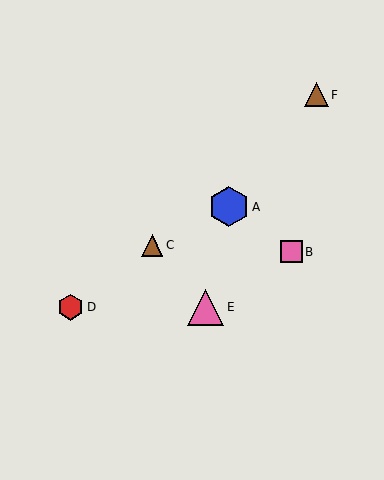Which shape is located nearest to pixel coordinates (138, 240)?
The brown triangle (labeled C) at (152, 245) is nearest to that location.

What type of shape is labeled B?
Shape B is a pink square.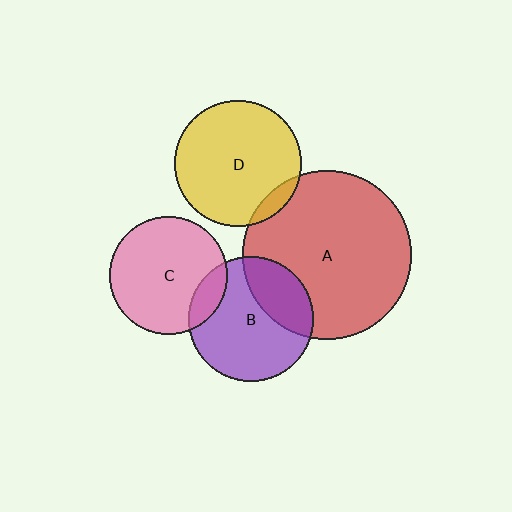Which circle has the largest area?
Circle A (red).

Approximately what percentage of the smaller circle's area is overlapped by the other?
Approximately 30%.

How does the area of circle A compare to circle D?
Approximately 1.8 times.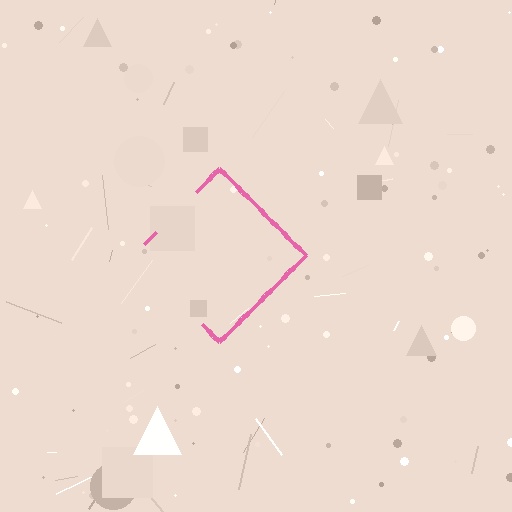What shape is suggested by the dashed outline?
The dashed outline suggests a diamond.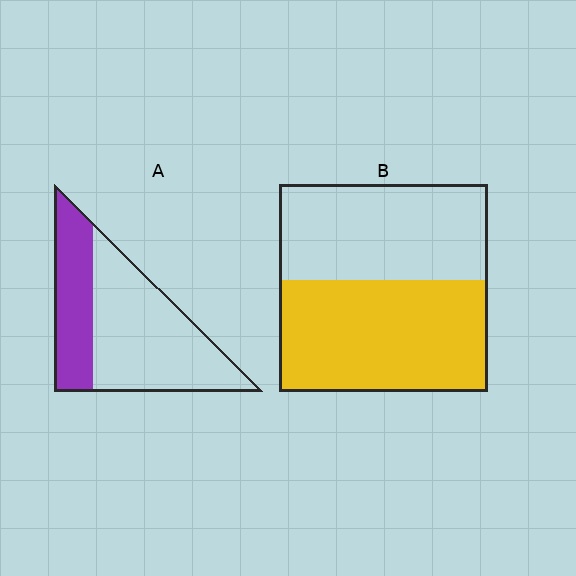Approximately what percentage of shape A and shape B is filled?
A is approximately 35% and B is approximately 55%.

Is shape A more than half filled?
No.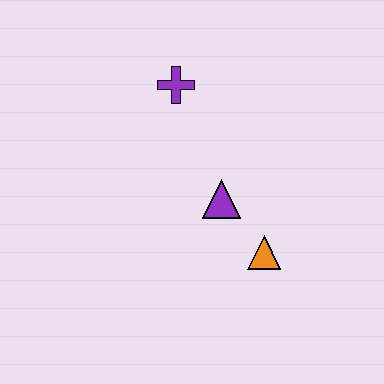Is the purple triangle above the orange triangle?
Yes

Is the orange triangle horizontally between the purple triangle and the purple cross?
No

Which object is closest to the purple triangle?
The orange triangle is closest to the purple triangle.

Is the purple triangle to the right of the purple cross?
Yes